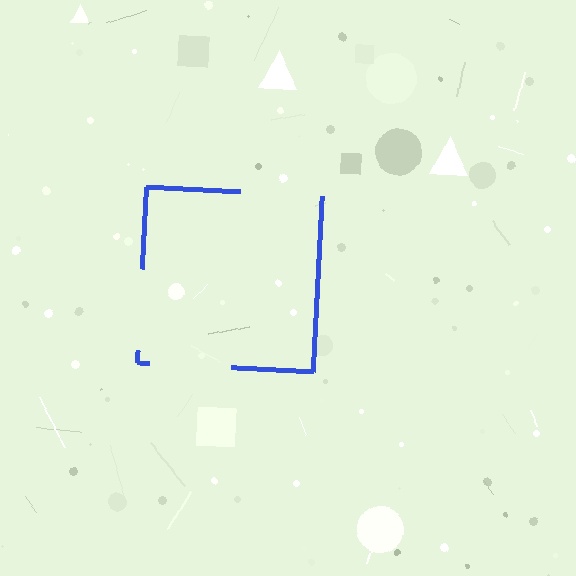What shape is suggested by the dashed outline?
The dashed outline suggests a square.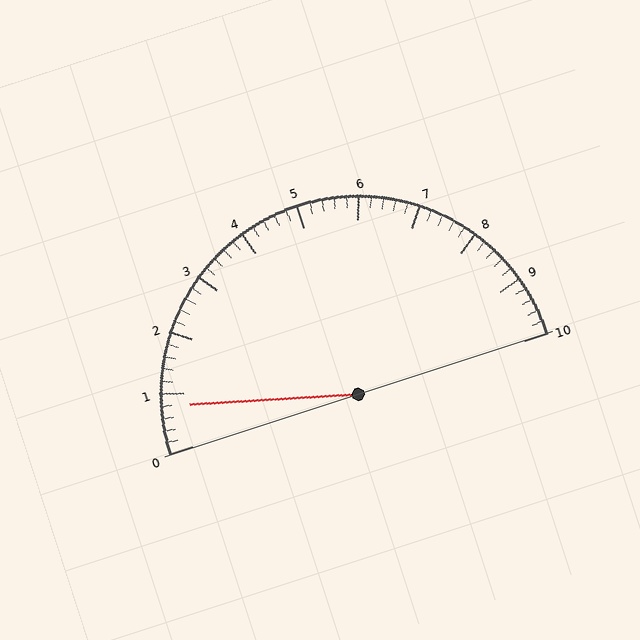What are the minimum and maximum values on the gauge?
The gauge ranges from 0 to 10.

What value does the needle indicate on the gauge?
The needle indicates approximately 0.8.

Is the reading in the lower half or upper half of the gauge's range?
The reading is in the lower half of the range (0 to 10).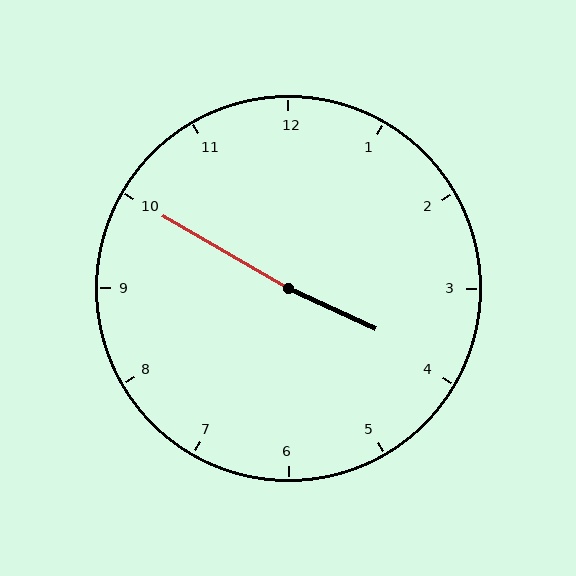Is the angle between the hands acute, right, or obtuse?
It is obtuse.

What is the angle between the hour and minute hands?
Approximately 175 degrees.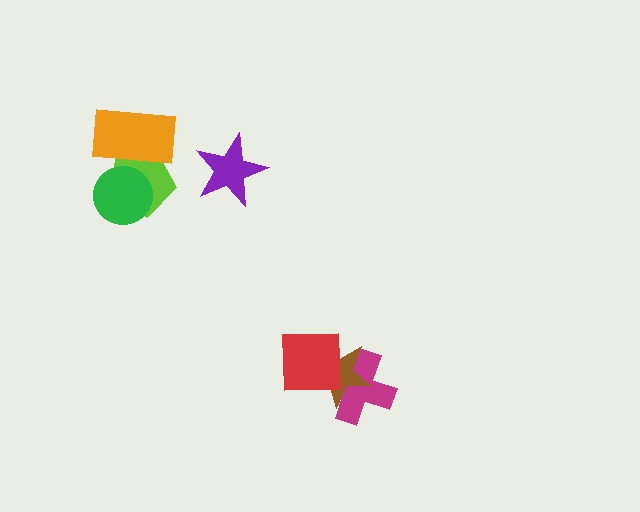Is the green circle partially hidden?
No, no other shape covers it.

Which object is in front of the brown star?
The red square is in front of the brown star.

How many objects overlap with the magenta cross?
2 objects overlap with the magenta cross.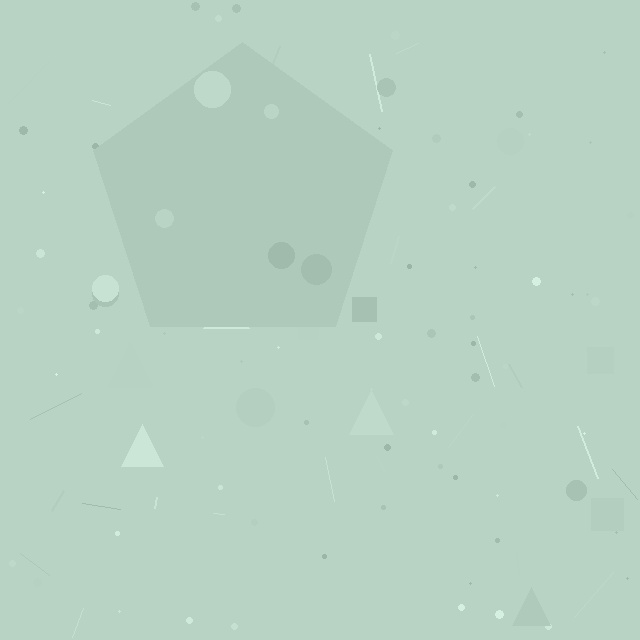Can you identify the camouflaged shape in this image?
The camouflaged shape is a pentagon.